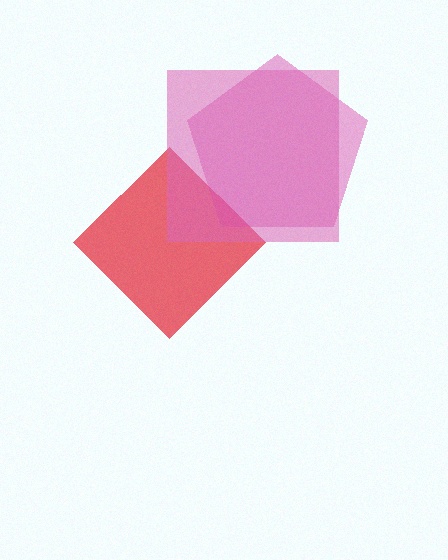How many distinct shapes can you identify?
There are 3 distinct shapes: a red diamond, a magenta pentagon, a pink square.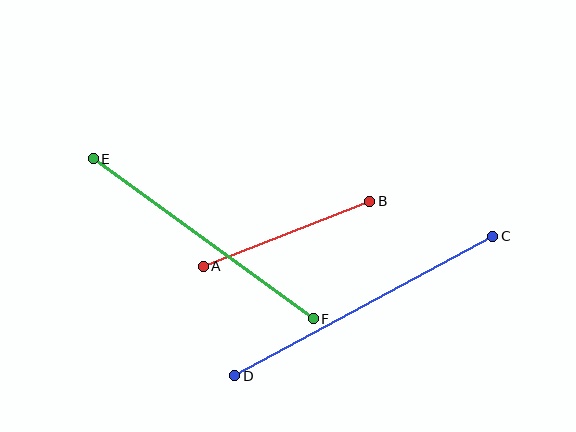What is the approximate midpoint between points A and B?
The midpoint is at approximately (287, 234) pixels.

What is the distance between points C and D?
The distance is approximately 293 pixels.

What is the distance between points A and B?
The distance is approximately 179 pixels.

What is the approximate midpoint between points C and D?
The midpoint is at approximately (364, 306) pixels.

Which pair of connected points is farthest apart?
Points C and D are farthest apart.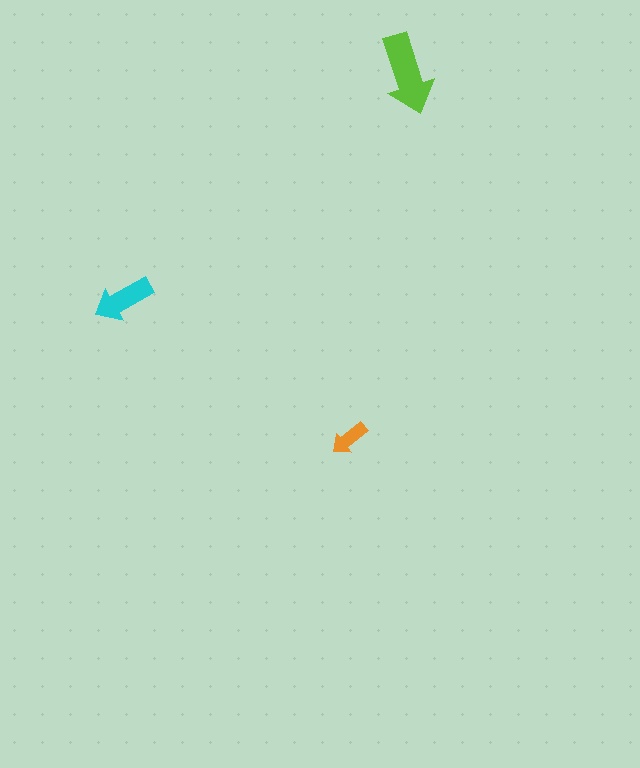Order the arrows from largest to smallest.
the lime one, the cyan one, the orange one.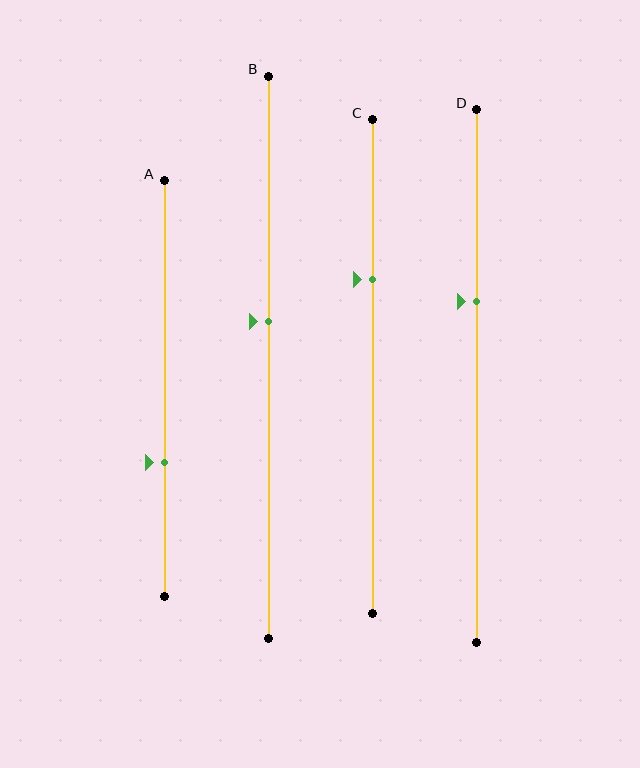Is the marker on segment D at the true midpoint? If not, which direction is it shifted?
No, the marker on segment D is shifted upward by about 14% of the segment length.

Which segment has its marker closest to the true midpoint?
Segment B has its marker closest to the true midpoint.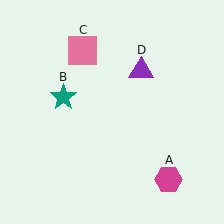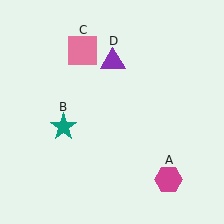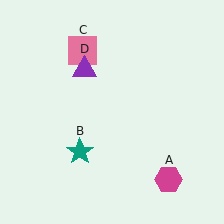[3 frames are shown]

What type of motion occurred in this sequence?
The teal star (object B), purple triangle (object D) rotated counterclockwise around the center of the scene.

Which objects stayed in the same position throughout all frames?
Magenta hexagon (object A) and pink square (object C) remained stationary.